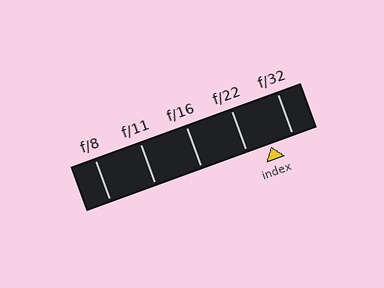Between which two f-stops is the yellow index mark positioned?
The index mark is between f/22 and f/32.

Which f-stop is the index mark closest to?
The index mark is closest to f/32.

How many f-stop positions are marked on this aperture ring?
There are 5 f-stop positions marked.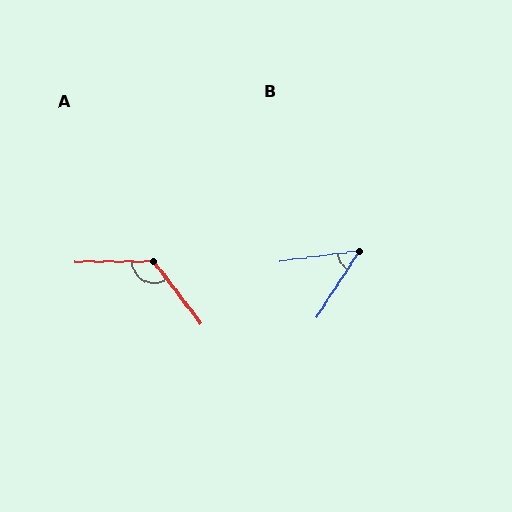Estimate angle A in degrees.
Approximately 128 degrees.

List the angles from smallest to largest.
B (50°), A (128°).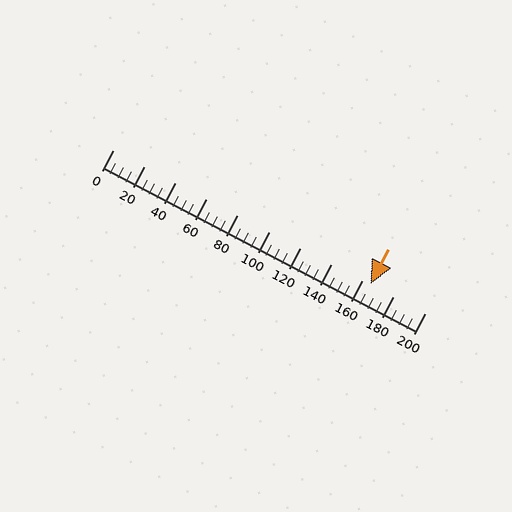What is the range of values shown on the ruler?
The ruler shows values from 0 to 200.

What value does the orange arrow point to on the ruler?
The orange arrow points to approximately 165.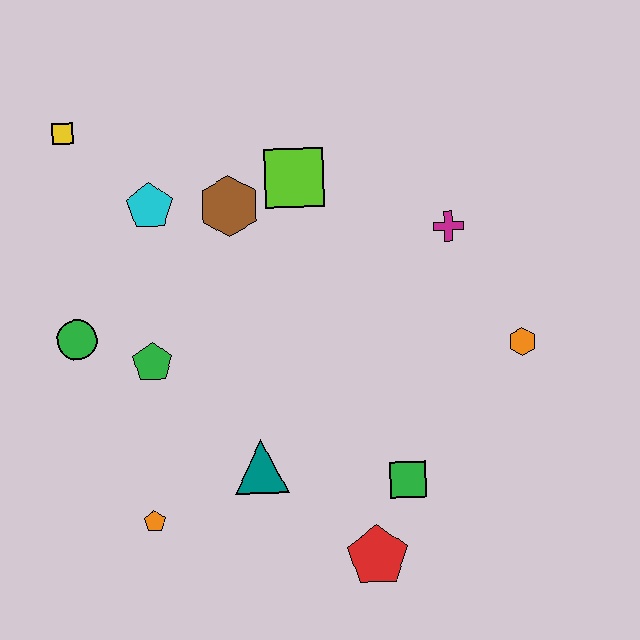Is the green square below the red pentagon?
No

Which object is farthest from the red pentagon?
The yellow square is farthest from the red pentagon.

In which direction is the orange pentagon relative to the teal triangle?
The orange pentagon is to the left of the teal triangle.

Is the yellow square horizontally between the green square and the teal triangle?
No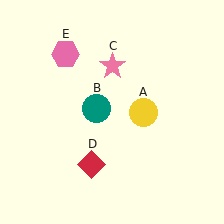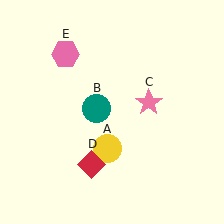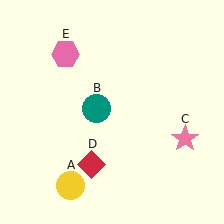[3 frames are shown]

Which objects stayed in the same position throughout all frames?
Teal circle (object B) and red diamond (object D) and pink hexagon (object E) remained stationary.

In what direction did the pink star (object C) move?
The pink star (object C) moved down and to the right.